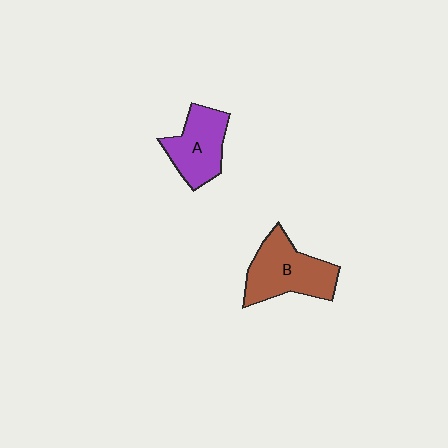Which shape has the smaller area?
Shape A (purple).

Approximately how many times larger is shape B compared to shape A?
Approximately 1.3 times.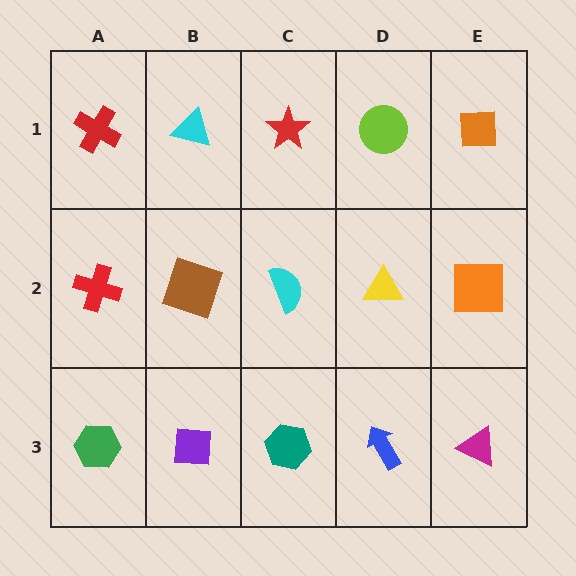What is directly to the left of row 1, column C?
A cyan triangle.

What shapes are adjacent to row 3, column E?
An orange square (row 2, column E), a blue arrow (row 3, column D).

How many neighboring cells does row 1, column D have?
3.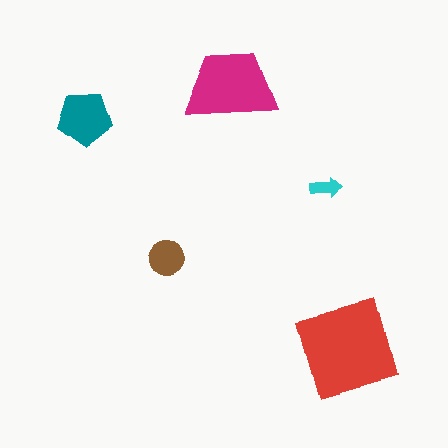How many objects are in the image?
There are 5 objects in the image.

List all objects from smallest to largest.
The cyan arrow, the brown circle, the teal pentagon, the magenta trapezoid, the red diamond.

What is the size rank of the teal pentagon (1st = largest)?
3rd.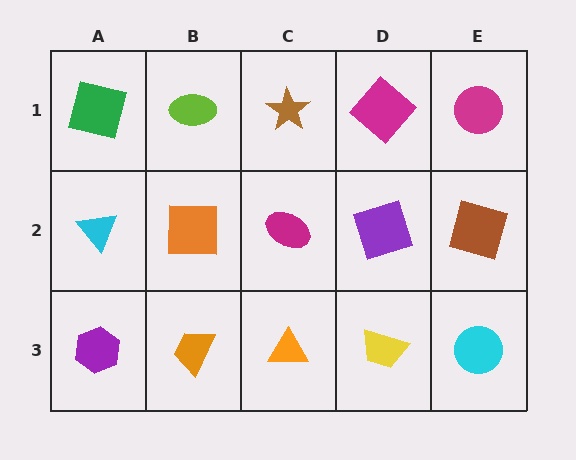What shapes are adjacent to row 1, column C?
A magenta ellipse (row 2, column C), a lime ellipse (row 1, column B), a magenta diamond (row 1, column D).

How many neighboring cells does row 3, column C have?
3.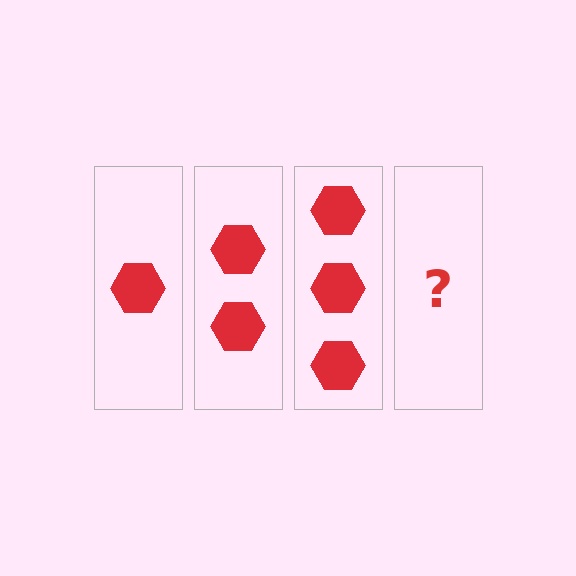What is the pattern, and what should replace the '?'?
The pattern is that each step adds one more hexagon. The '?' should be 4 hexagons.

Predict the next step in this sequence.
The next step is 4 hexagons.